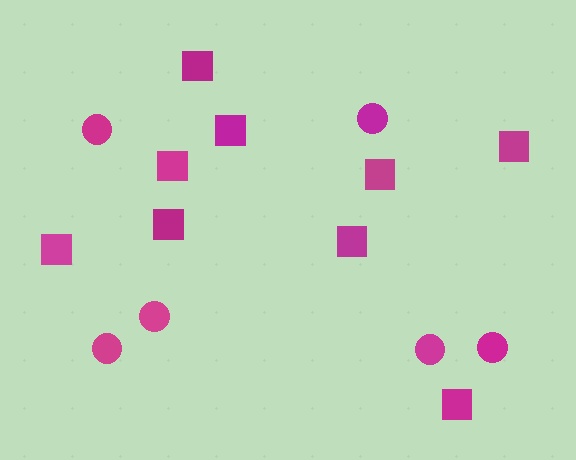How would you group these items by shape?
There are 2 groups: one group of circles (6) and one group of squares (9).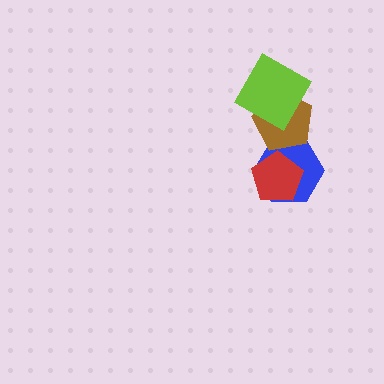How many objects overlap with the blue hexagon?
2 objects overlap with the blue hexagon.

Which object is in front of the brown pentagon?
The lime square is in front of the brown pentagon.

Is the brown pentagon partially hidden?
Yes, it is partially covered by another shape.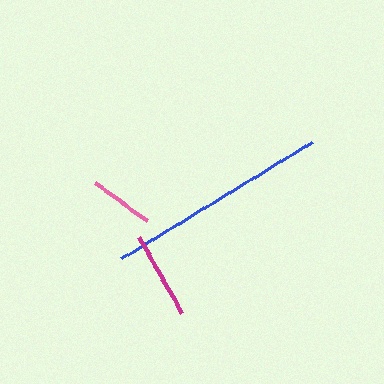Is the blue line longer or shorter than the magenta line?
The blue line is longer than the magenta line.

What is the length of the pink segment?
The pink segment is approximately 64 pixels long.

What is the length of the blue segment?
The blue segment is approximately 224 pixels long.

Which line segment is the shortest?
The pink line is the shortest at approximately 64 pixels.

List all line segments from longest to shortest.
From longest to shortest: blue, magenta, pink.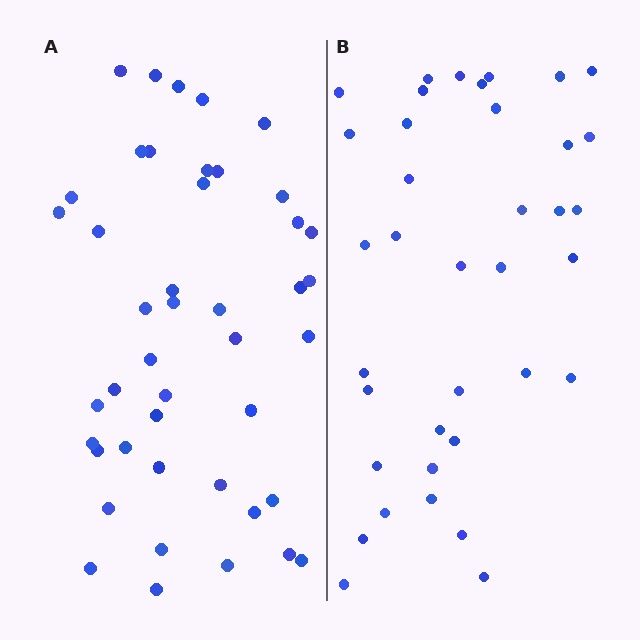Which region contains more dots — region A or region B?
Region A (the left region) has more dots.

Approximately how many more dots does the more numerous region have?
Region A has roughly 8 or so more dots than region B.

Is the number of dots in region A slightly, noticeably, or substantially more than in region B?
Region A has only slightly more — the two regions are fairly close. The ratio is roughly 1.2 to 1.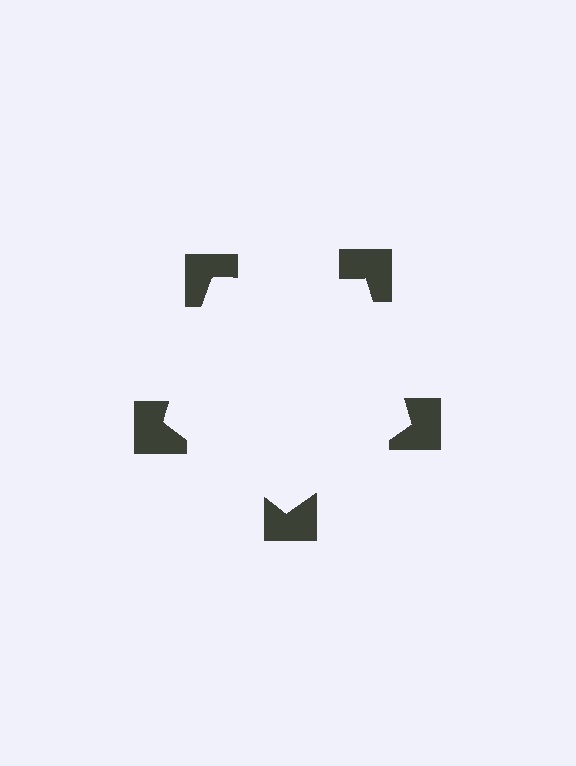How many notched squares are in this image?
There are 5 — one at each vertex of the illusory pentagon.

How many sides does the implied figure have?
5 sides.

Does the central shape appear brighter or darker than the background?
It typically appears slightly brighter than the background, even though no actual brightness change is drawn.